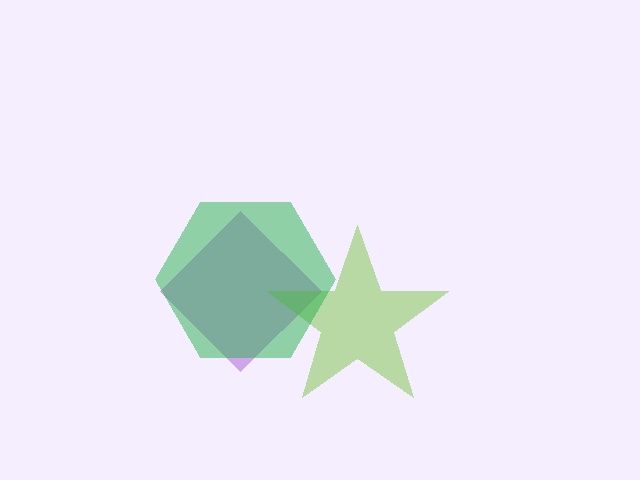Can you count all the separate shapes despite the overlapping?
Yes, there are 3 separate shapes.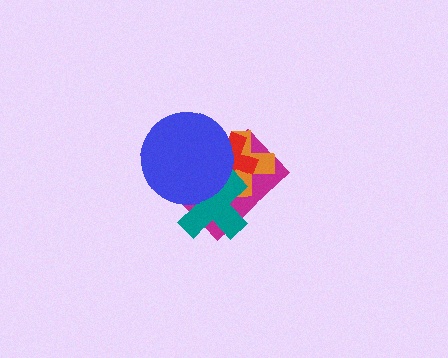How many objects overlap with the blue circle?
4 objects overlap with the blue circle.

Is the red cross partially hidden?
Yes, it is partially covered by another shape.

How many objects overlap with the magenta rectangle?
4 objects overlap with the magenta rectangle.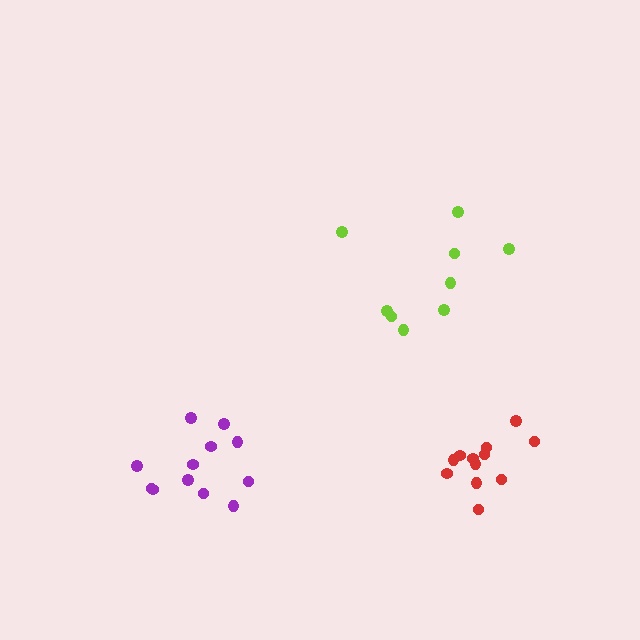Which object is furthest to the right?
The red cluster is rightmost.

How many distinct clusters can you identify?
There are 3 distinct clusters.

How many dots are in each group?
Group 1: 12 dots, Group 2: 12 dots, Group 3: 9 dots (33 total).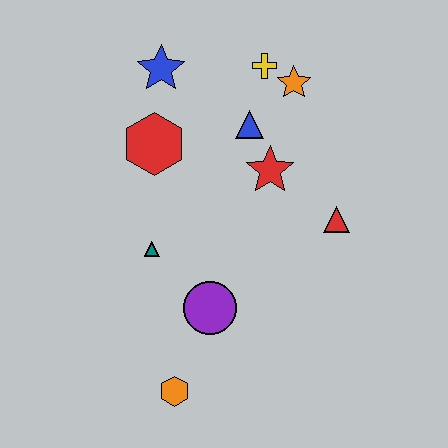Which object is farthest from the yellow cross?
The orange hexagon is farthest from the yellow cross.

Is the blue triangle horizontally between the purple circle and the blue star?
No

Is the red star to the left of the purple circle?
No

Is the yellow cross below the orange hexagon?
No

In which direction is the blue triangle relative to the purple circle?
The blue triangle is above the purple circle.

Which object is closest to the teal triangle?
The purple circle is closest to the teal triangle.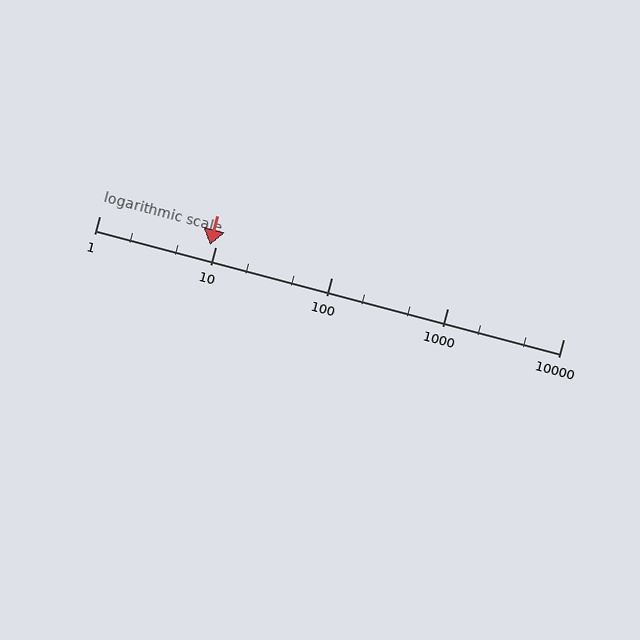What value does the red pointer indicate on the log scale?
The pointer indicates approximately 9.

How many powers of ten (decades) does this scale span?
The scale spans 4 decades, from 1 to 10000.